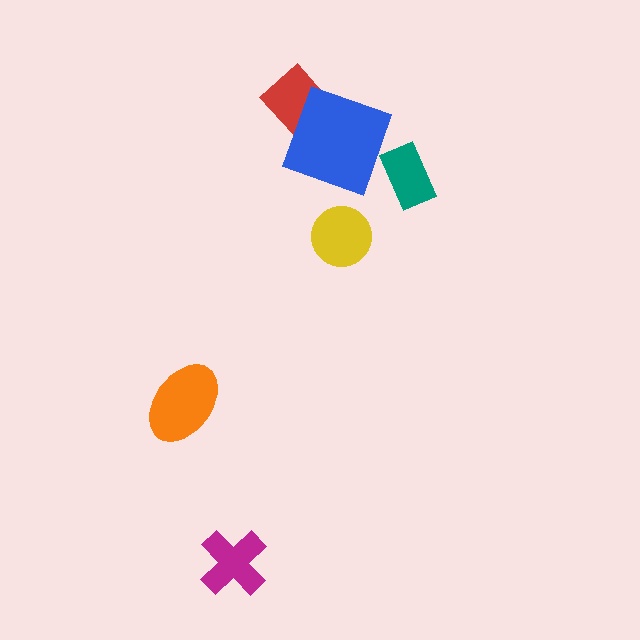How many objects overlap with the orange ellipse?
0 objects overlap with the orange ellipse.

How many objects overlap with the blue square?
1 object overlaps with the blue square.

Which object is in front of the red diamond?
The blue square is in front of the red diamond.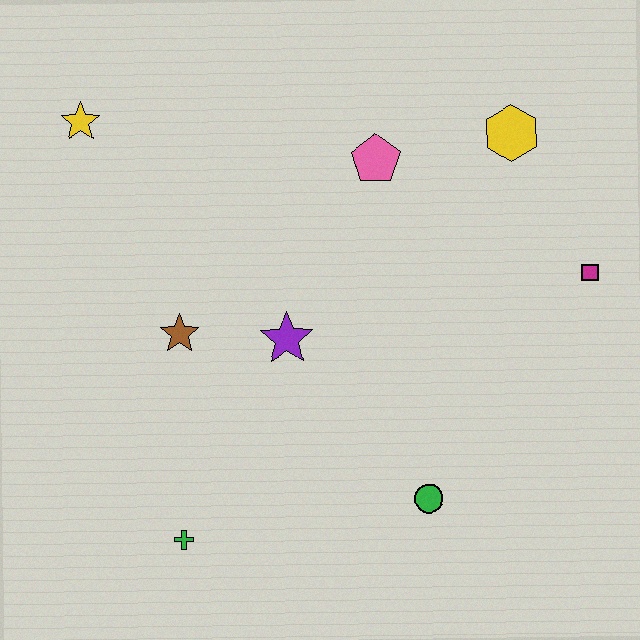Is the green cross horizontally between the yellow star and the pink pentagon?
Yes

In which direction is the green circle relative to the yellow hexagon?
The green circle is below the yellow hexagon.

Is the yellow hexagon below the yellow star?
Yes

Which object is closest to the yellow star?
The brown star is closest to the yellow star.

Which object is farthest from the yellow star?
The magenta square is farthest from the yellow star.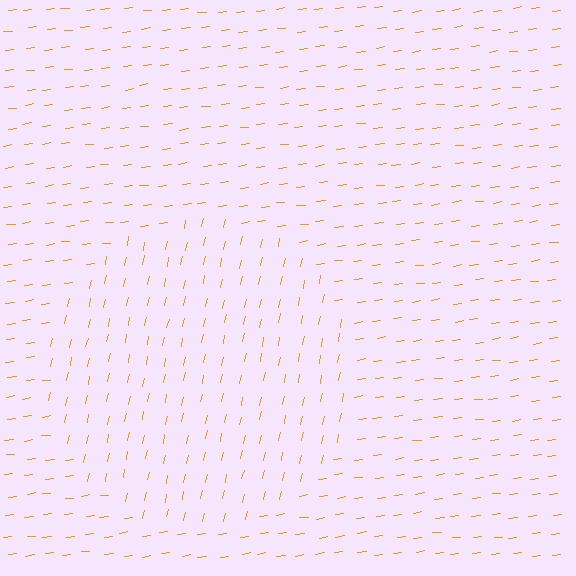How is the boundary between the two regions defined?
The boundary is defined purely by a change in line orientation (approximately 70 degrees difference). All lines are the same color and thickness.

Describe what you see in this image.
The image is filled with small orange line segments. A circle region in the image has lines oriented differently from the surrounding lines, creating a visible texture boundary.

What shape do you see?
I see a circle.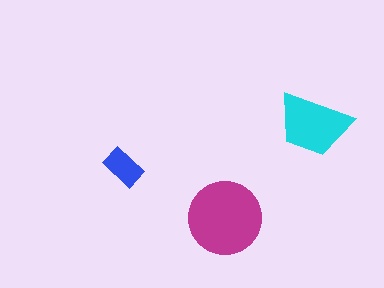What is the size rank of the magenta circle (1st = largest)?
1st.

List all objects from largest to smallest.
The magenta circle, the cyan trapezoid, the blue rectangle.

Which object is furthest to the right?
The cyan trapezoid is rightmost.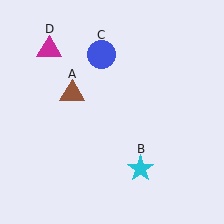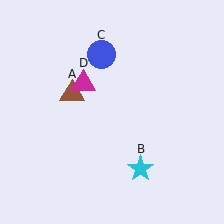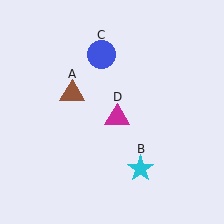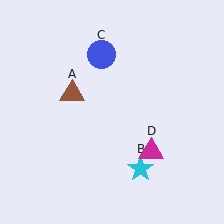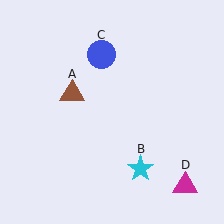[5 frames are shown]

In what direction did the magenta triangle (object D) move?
The magenta triangle (object D) moved down and to the right.